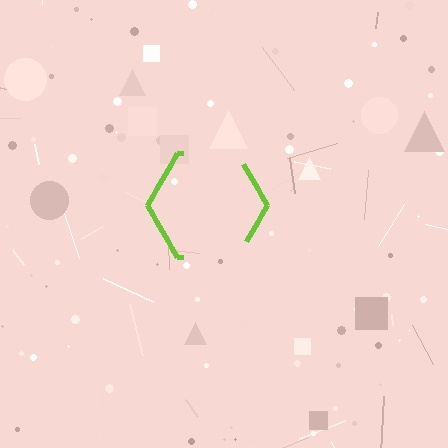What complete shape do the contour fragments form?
The contour fragments form a hexagon.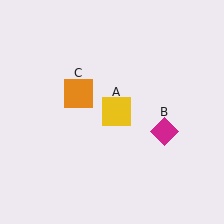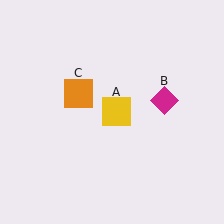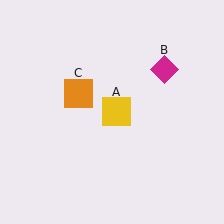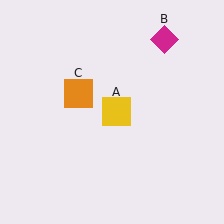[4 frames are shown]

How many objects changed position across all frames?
1 object changed position: magenta diamond (object B).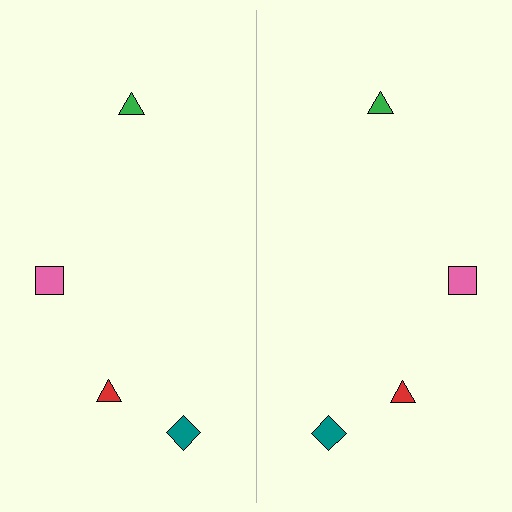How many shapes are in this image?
There are 8 shapes in this image.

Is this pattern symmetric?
Yes, this pattern has bilateral (reflection) symmetry.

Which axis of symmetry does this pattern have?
The pattern has a vertical axis of symmetry running through the center of the image.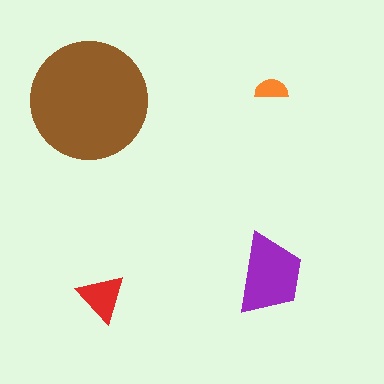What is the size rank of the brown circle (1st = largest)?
1st.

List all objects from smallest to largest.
The orange semicircle, the red triangle, the purple trapezoid, the brown circle.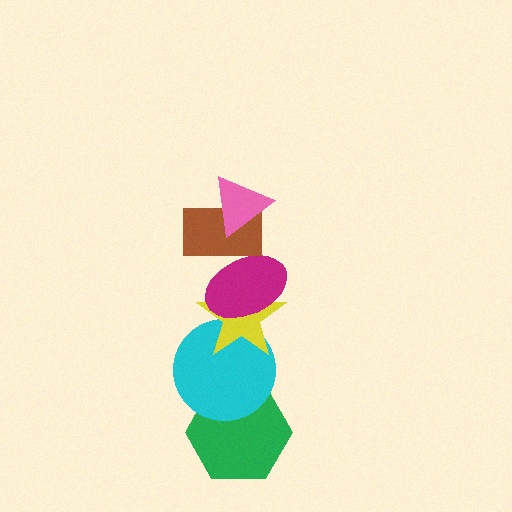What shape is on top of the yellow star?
The magenta ellipse is on top of the yellow star.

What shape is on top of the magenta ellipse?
The brown rectangle is on top of the magenta ellipse.